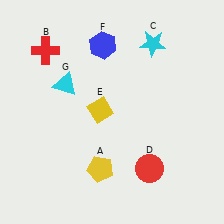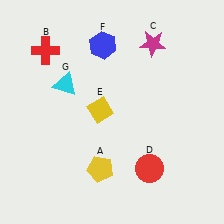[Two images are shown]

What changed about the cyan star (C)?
In Image 1, C is cyan. In Image 2, it changed to magenta.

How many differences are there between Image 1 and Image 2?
There is 1 difference between the two images.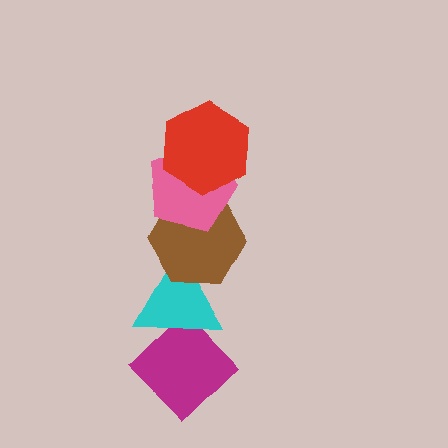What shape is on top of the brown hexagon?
The pink pentagon is on top of the brown hexagon.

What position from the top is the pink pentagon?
The pink pentagon is 2nd from the top.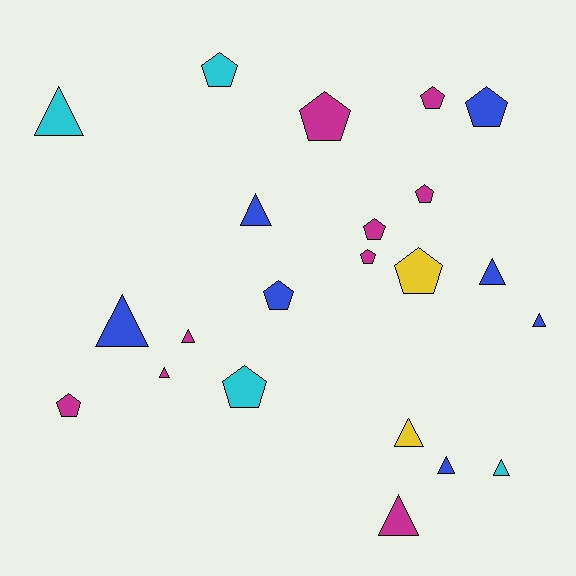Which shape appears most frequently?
Pentagon, with 11 objects.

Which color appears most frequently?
Magenta, with 9 objects.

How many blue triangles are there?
There are 5 blue triangles.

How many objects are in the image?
There are 22 objects.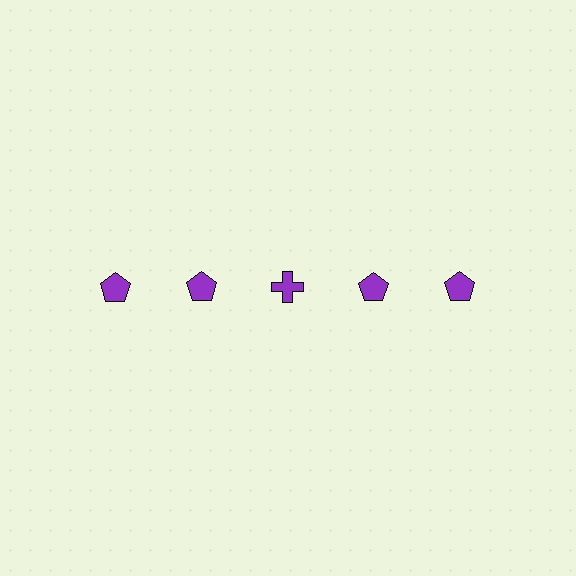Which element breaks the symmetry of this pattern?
The purple cross in the top row, center column breaks the symmetry. All other shapes are purple pentagons.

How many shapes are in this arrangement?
There are 5 shapes arranged in a grid pattern.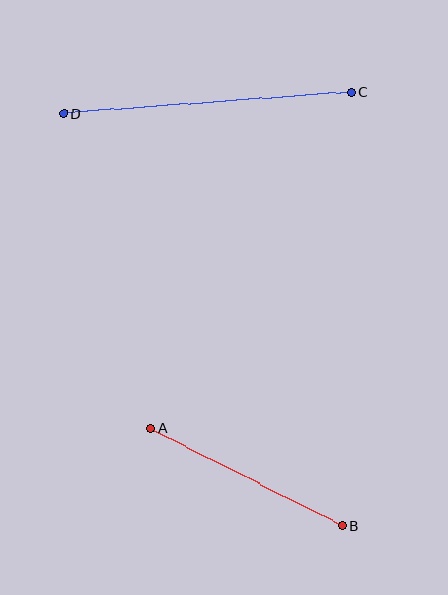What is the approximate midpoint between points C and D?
The midpoint is at approximately (207, 103) pixels.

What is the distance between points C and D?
The distance is approximately 288 pixels.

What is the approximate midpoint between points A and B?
The midpoint is at approximately (247, 477) pixels.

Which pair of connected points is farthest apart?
Points C and D are farthest apart.